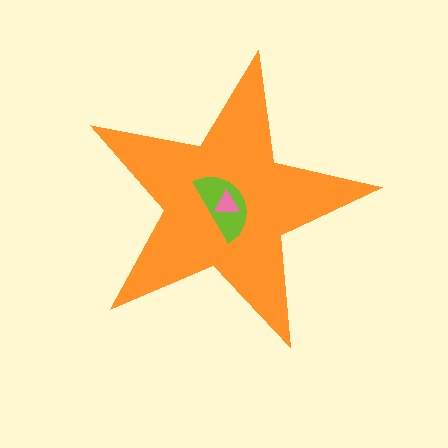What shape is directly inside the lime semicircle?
The pink triangle.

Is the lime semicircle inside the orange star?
Yes.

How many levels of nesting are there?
3.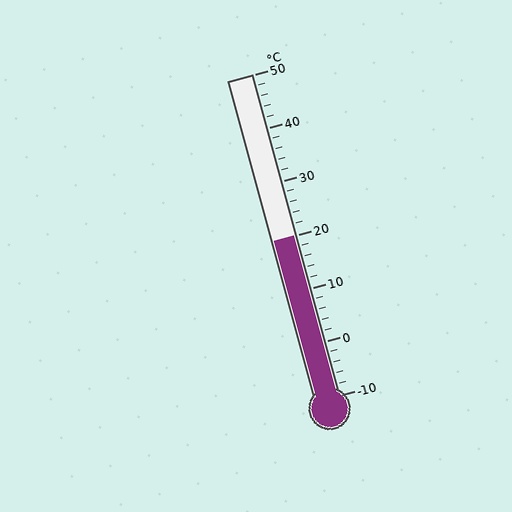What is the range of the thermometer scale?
The thermometer scale ranges from -10°C to 50°C.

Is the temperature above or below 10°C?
The temperature is above 10°C.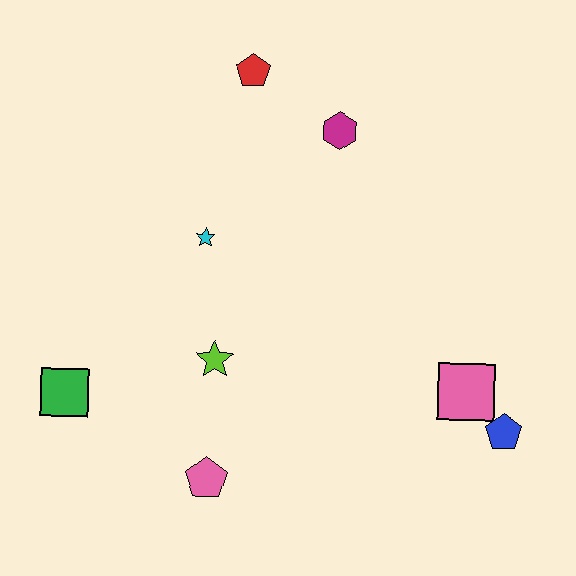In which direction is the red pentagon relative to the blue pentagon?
The red pentagon is above the blue pentagon.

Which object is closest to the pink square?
The blue pentagon is closest to the pink square.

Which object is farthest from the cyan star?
The blue pentagon is farthest from the cyan star.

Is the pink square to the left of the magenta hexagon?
No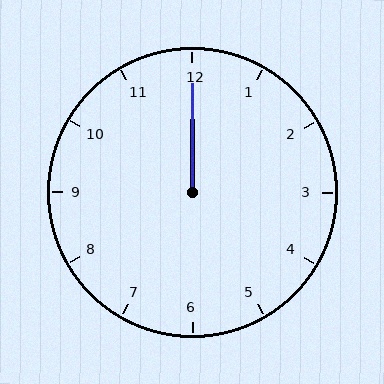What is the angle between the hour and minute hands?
Approximately 0 degrees.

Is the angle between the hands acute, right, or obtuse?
It is acute.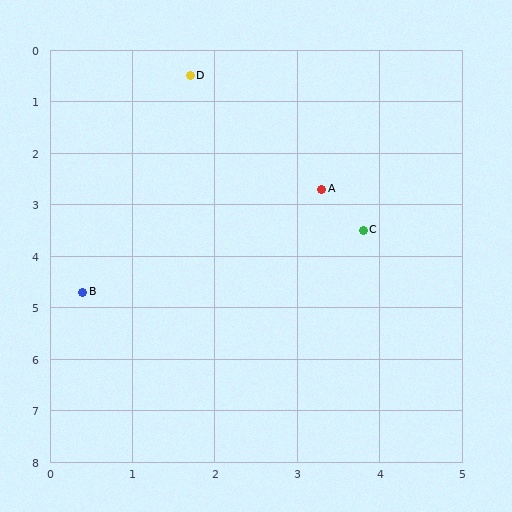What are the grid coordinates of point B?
Point B is at approximately (0.4, 4.7).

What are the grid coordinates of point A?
Point A is at approximately (3.3, 2.7).